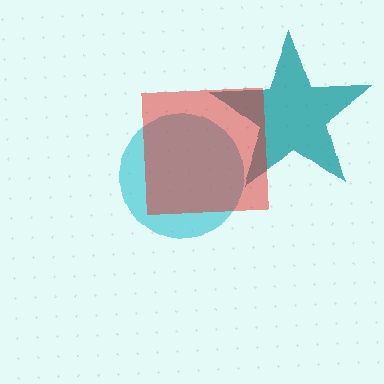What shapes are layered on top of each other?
The layered shapes are: a cyan circle, a teal star, a red square.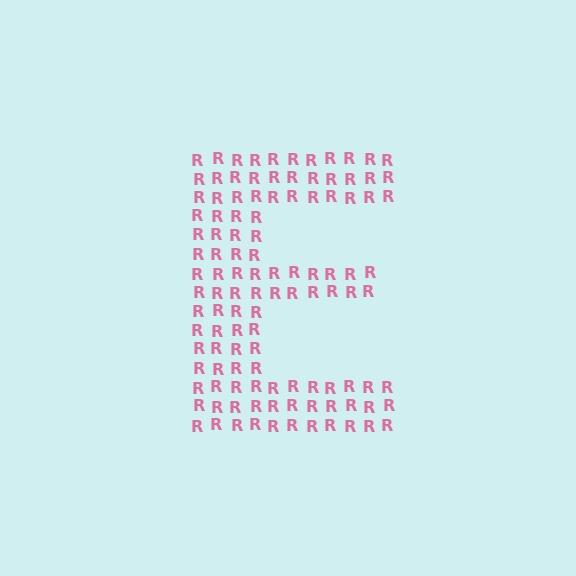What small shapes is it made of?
It is made of small letter R's.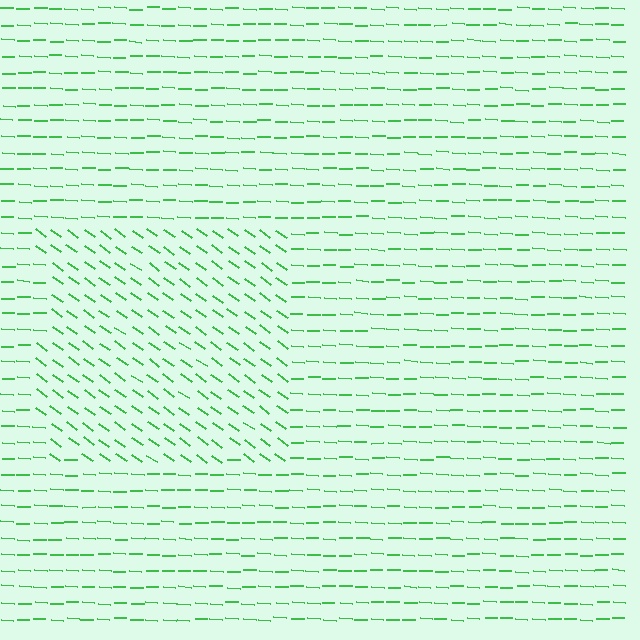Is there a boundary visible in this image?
Yes, there is a texture boundary formed by a change in line orientation.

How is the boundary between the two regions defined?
The boundary is defined purely by a change in line orientation (approximately 33 degrees difference). All lines are the same color and thickness.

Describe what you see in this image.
The image is filled with small green line segments. A rectangle region in the image has lines oriented differently from the surrounding lines, creating a visible texture boundary.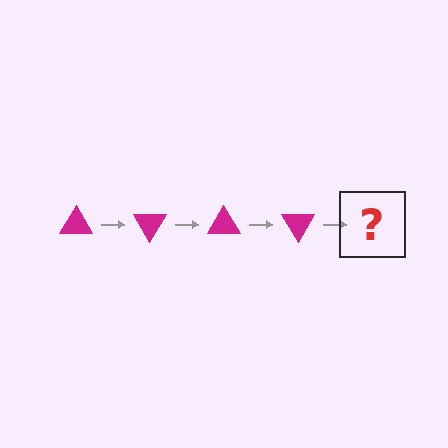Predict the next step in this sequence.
The next step is a magenta triangle rotated 240 degrees.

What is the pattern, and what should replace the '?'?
The pattern is that the triangle rotates 60 degrees each step. The '?' should be a magenta triangle rotated 240 degrees.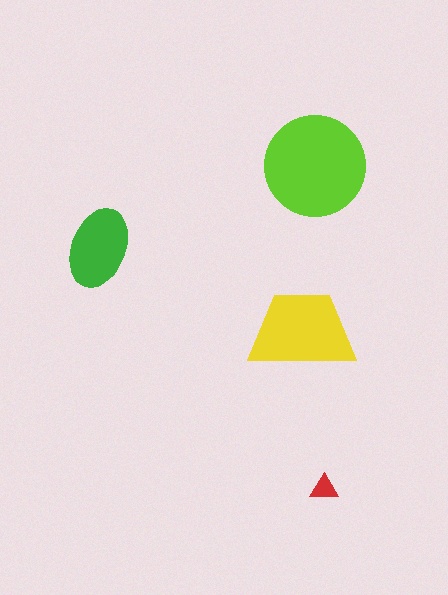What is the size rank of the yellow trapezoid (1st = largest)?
2nd.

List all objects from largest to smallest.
The lime circle, the yellow trapezoid, the green ellipse, the red triangle.